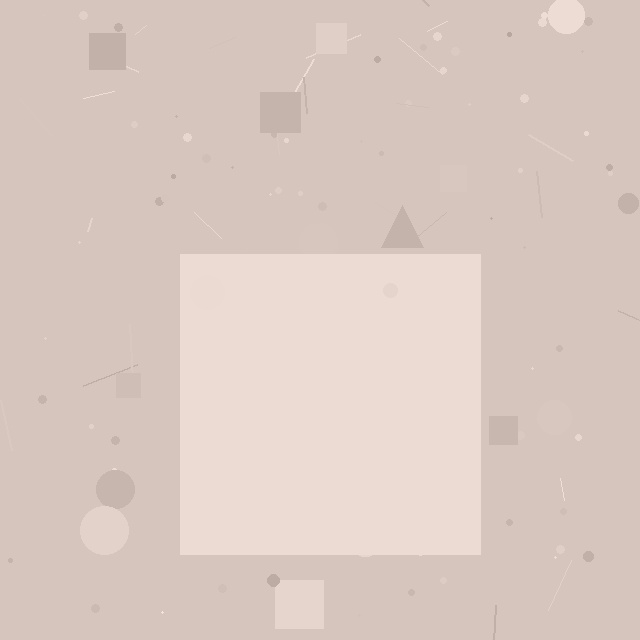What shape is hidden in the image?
A square is hidden in the image.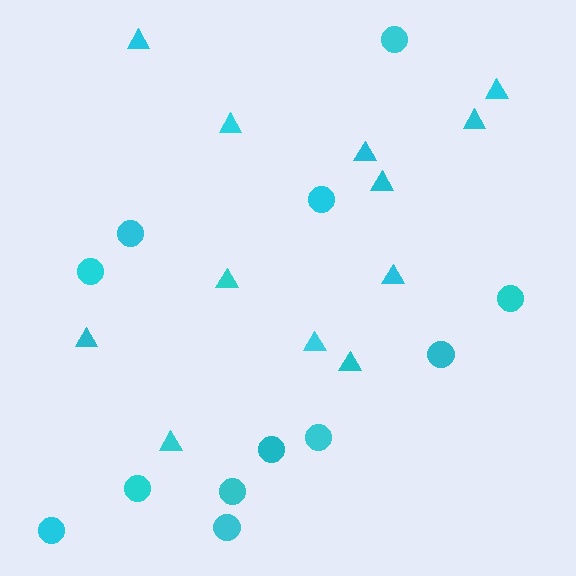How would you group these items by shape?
There are 2 groups: one group of triangles (12) and one group of circles (12).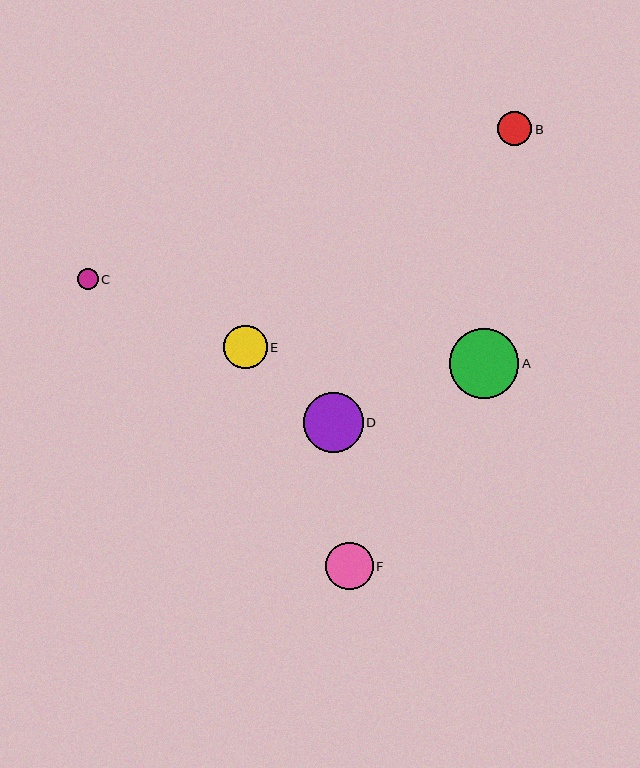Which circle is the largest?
Circle A is the largest with a size of approximately 70 pixels.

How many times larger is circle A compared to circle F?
Circle A is approximately 1.5 times the size of circle F.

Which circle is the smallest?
Circle C is the smallest with a size of approximately 21 pixels.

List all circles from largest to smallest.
From largest to smallest: A, D, F, E, B, C.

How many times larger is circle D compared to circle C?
Circle D is approximately 2.9 times the size of circle C.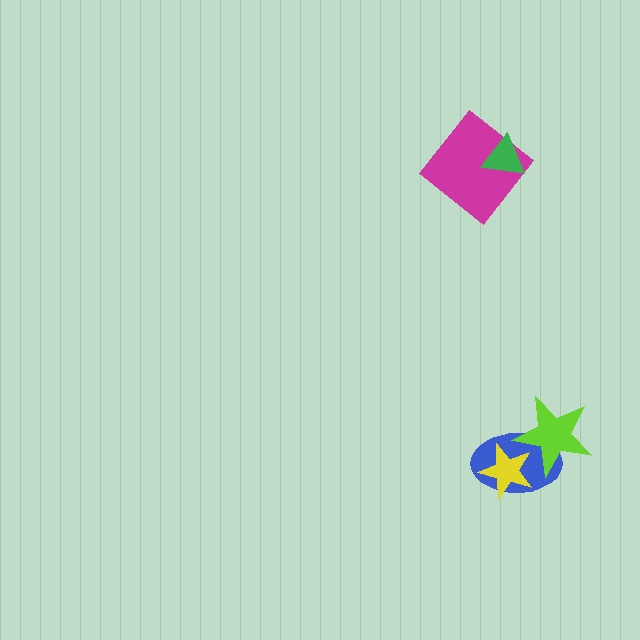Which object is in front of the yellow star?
The lime star is in front of the yellow star.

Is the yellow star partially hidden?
Yes, it is partially covered by another shape.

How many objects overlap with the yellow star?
2 objects overlap with the yellow star.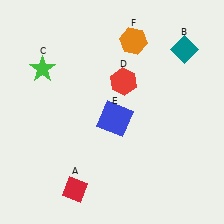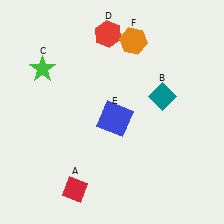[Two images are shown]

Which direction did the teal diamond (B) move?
The teal diamond (B) moved down.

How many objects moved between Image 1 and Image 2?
2 objects moved between the two images.